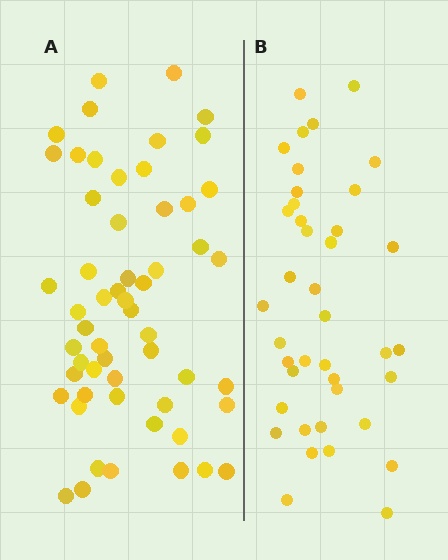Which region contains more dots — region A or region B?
Region A (the left region) has more dots.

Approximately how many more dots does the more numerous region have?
Region A has approximately 15 more dots than region B.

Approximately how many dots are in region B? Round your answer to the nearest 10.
About 40 dots.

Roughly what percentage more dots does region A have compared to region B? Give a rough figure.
About 40% more.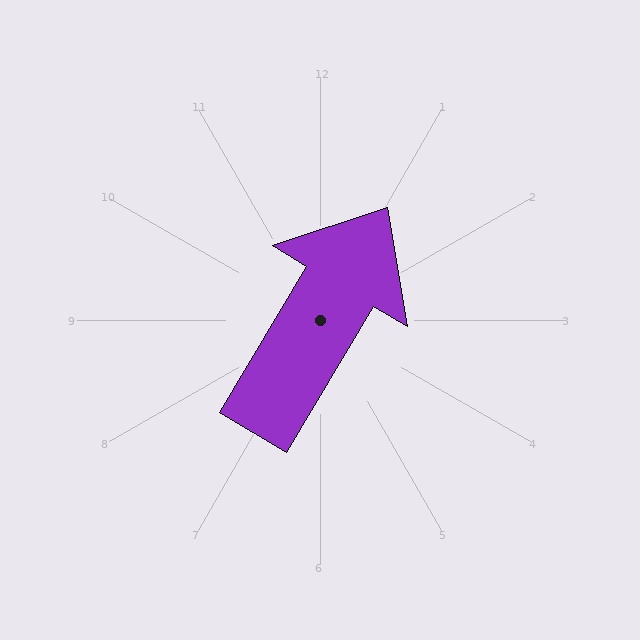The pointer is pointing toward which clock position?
Roughly 1 o'clock.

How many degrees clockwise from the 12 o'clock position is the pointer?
Approximately 31 degrees.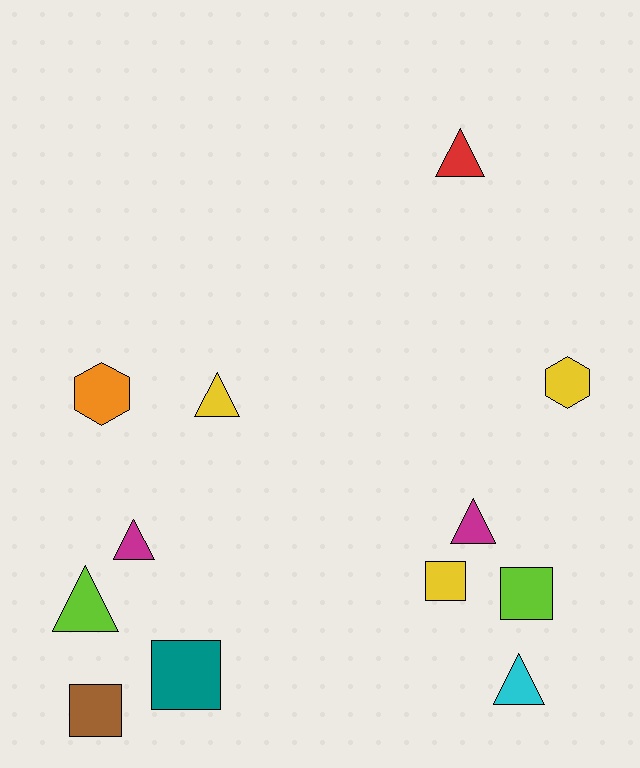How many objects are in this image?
There are 12 objects.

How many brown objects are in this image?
There is 1 brown object.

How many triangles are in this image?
There are 6 triangles.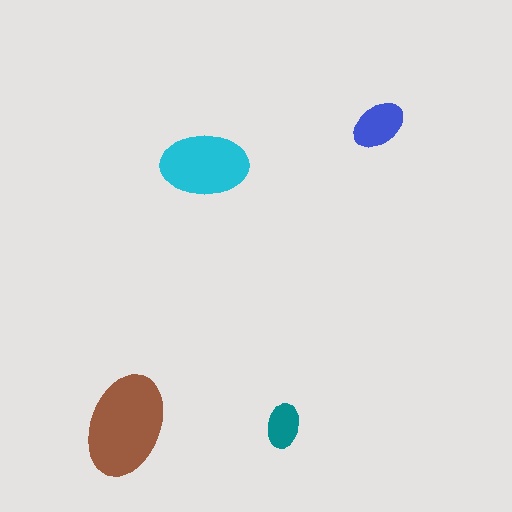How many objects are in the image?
There are 4 objects in the image.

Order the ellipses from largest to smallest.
the brown one, the cyan one, the blue one, the teal one.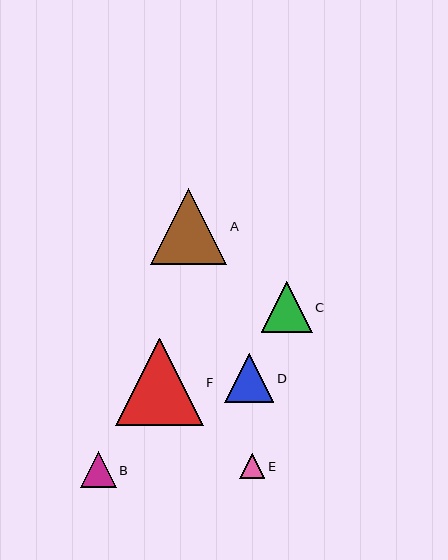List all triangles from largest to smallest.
From largest to smallest: F, A, C, D, B, E.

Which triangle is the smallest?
Triangle E is the smallest with a size of approximately 25 pixels.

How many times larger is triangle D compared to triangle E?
Triangle D is approximately 2.0 times the size of triangle E.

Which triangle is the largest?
Triangle F is the largest with a size of approximately 87 pixels.